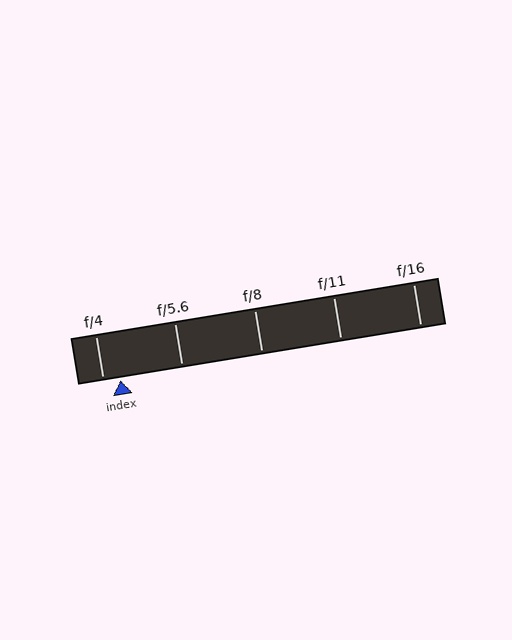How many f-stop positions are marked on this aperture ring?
There are 5 f-stop positions marked.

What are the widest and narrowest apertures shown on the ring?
The widest aperture shown is f/4 and the narrowest is f/16.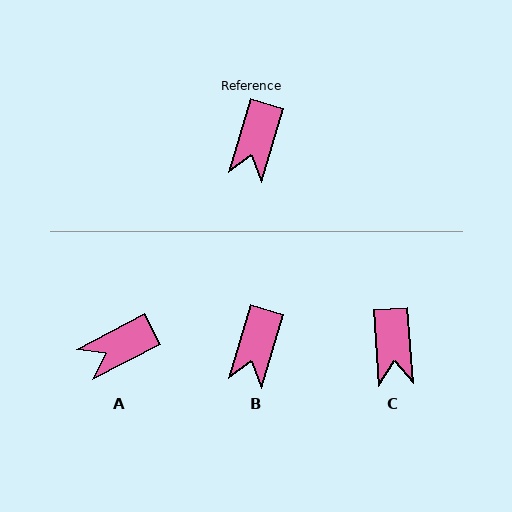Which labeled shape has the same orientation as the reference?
B.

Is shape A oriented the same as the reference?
No, it is off by about 46 degrees.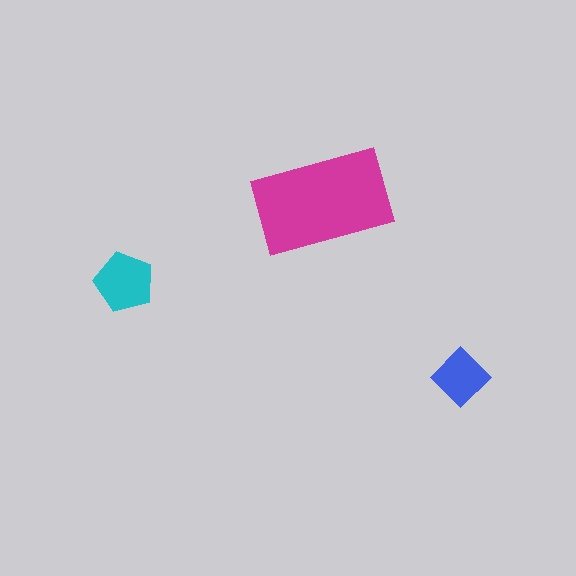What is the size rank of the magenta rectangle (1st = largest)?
1st.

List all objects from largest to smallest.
The magenta rectangle, the cyan pentagon, the blue diamond.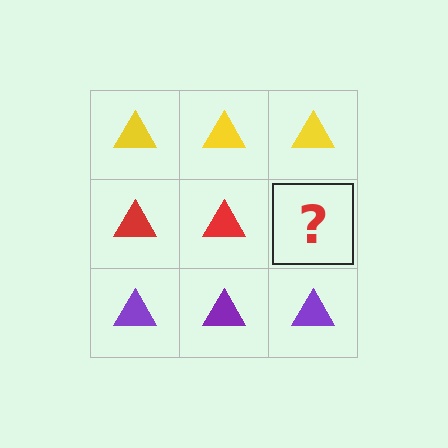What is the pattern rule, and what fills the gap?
The rule is that each row has a consistent color. The gap should be filled with a red triangle.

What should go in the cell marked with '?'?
The missing cell should contain a red triangle.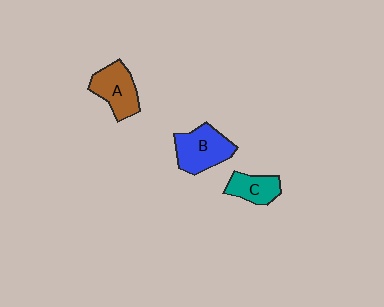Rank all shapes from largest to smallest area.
From largest to smallest: B (blue), A (brown), C (teal).